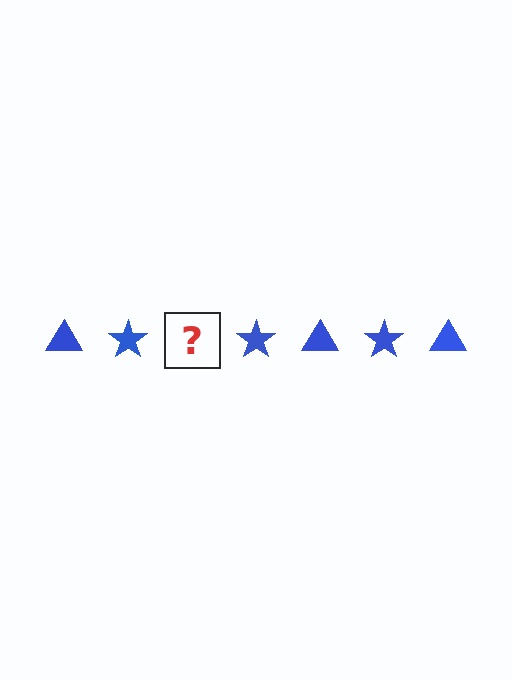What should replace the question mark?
The question mark should be replaced with a blue triangle.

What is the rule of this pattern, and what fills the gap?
The rule is that the pattern cycles through triangle, star shapes in blue. The gap should be filled with a blue triangle.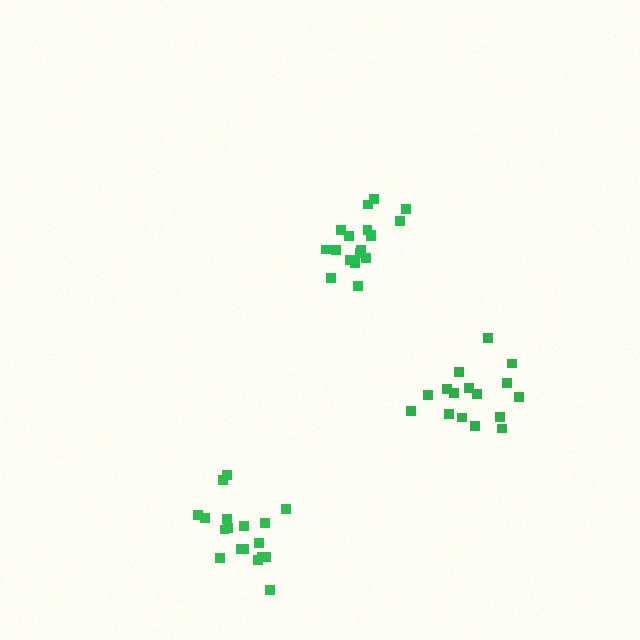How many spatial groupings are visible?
There are 3 spatial groupings.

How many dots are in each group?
Group 1: 18 dots, Group 2: 16 dots, Group 3: 18 dots (52 total).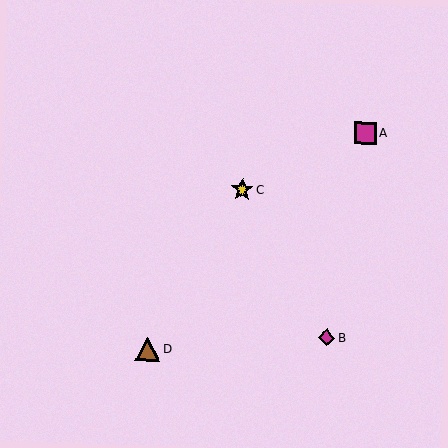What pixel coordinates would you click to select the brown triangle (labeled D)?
Click at (148, 349) to select the brown triangle D.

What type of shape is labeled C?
Shape C is a yellow star.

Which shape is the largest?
The brown triangle (labeled D) is the largest.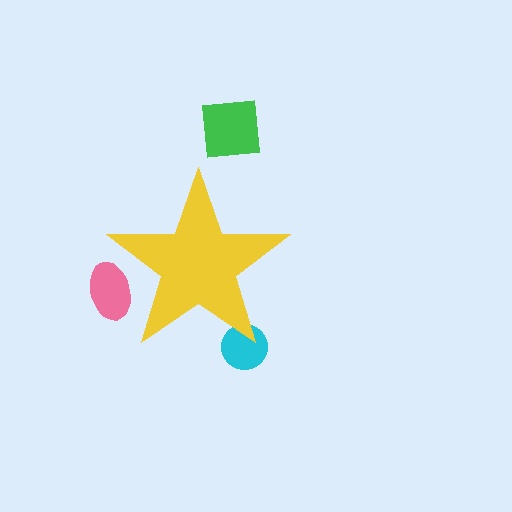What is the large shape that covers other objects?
A yellow star.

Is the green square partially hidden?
No, the green square is fully visible.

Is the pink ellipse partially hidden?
Yes, the pink ellipse is partially hidden behind the yellow star.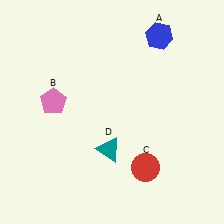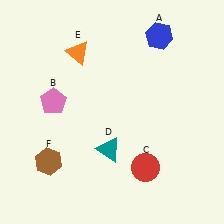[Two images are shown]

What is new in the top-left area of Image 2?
An orange triangle (E) was added in the top-left area of Image 2.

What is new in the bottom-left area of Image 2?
A brown hexagon (F) was added in the bottom-left area of Image 2.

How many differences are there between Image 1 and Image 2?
There are 2 differences between the two images.